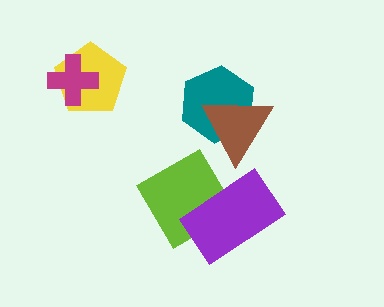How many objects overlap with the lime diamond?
1 object overlaps with the lime diamond.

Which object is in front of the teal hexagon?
The brown triangle is in front of the teal hexagon.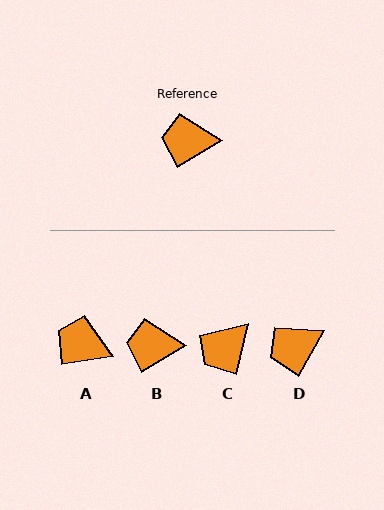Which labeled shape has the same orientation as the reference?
B.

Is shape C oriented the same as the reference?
No, it is off by about 46 degrees.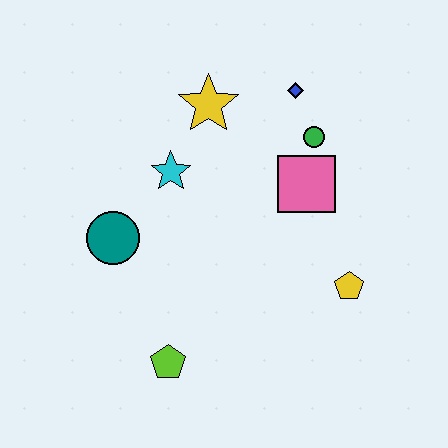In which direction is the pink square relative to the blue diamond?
The pink square is below the blue diamond.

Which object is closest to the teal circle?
The cyan star is closest to the teal circle.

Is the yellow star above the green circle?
Yes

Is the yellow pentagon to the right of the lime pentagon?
Yes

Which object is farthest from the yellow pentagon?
The teal circle is farthest from the yellow pentagon.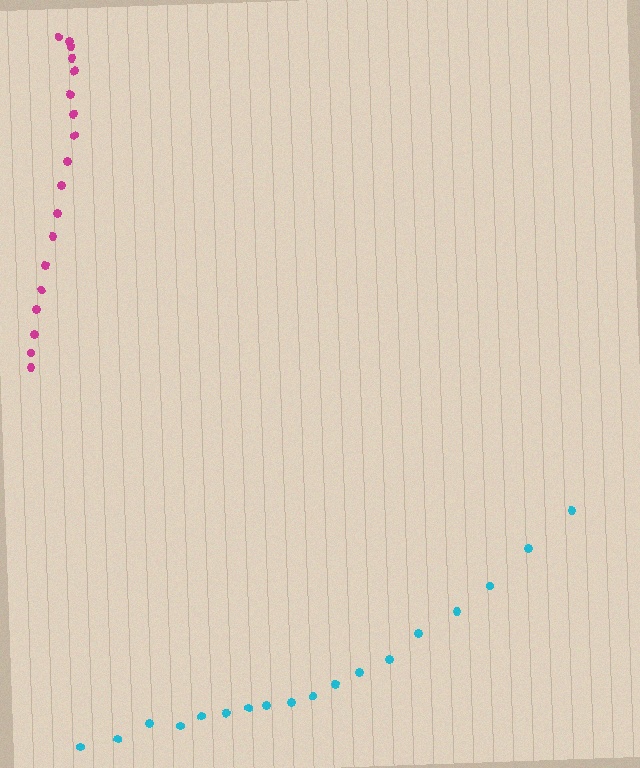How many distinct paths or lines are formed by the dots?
There are 2 distinct paths.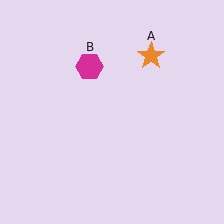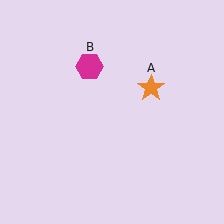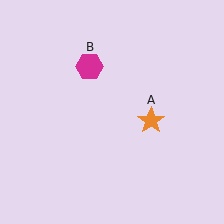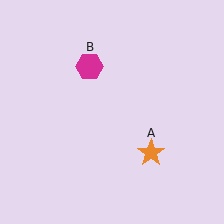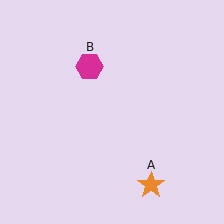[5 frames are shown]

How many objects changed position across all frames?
1 object changed position: orange star (object A).